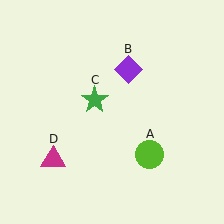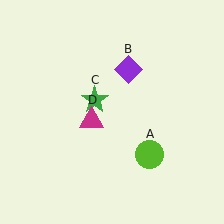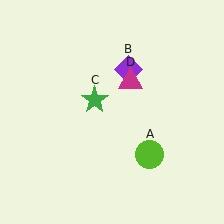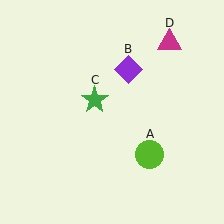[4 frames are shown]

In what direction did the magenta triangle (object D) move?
The magenta triangle (object D) moved up and to the right.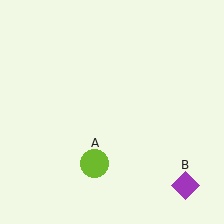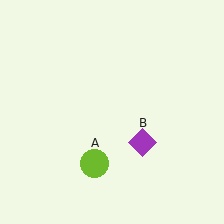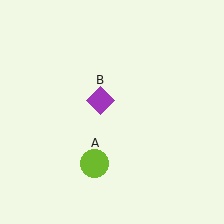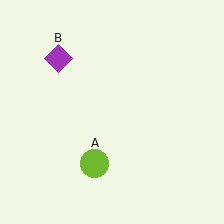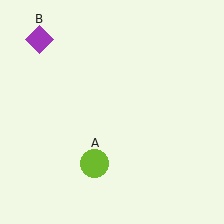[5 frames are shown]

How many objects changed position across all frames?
1 object changed position: purple diamond (object B).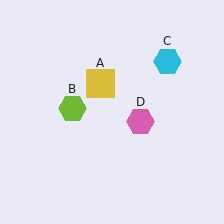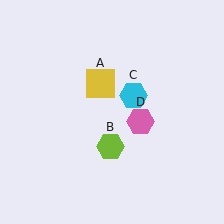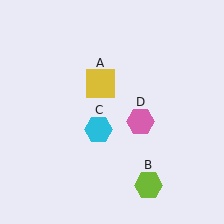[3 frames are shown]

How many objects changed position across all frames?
2 objects changed position: lime hexagon (object B), cyan hexagon (object C).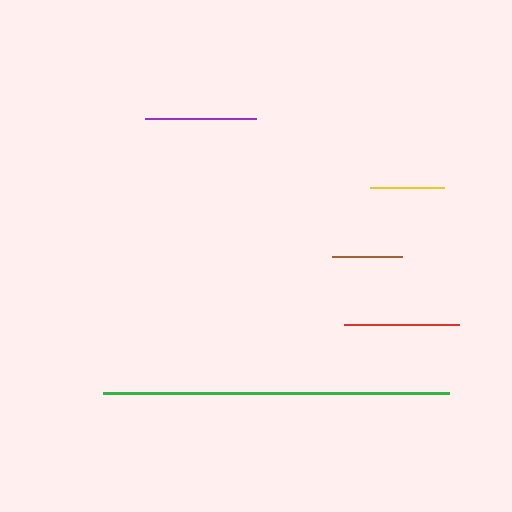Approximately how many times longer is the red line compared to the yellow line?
The red line is approximately 1.5 times the length of the yellow line.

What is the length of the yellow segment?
The yellow segment is approximately 74 pixels long.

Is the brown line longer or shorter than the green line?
The green line is longer than the brown line.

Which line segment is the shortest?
The brown line is the shortest at approximately 69 pixels.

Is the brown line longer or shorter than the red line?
The red line is longer than the brown line.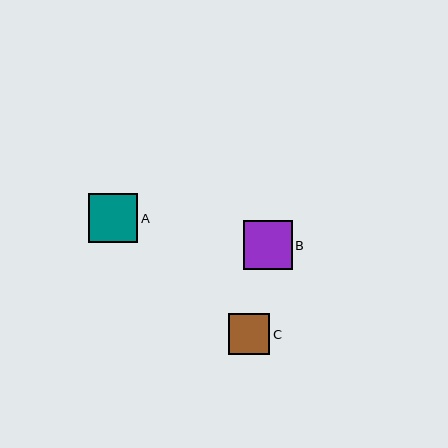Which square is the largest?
Square A is the largest with a size of approximately 49 pixels.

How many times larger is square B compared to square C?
Square B is approximately 1.2 times the size of square C.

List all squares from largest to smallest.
From largest to smallest: A, B, C.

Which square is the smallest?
Square C is the smallest with a size of approximately 41 pixels.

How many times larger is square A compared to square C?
Square A is approximately 1.2 times the size of square C.